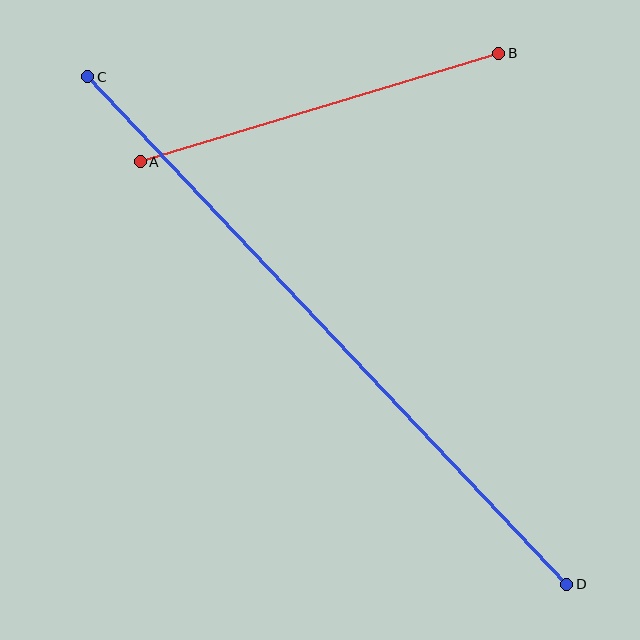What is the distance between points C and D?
The distance is approximately 698 pixels.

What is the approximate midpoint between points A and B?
The midpoint is at approximately (320, 108) pixels.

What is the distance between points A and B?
The distance is approximately 374 pixels.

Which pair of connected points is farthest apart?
Points C and D are farthest apart.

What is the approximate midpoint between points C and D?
The midpoint is at approximately (327, 331) pixels.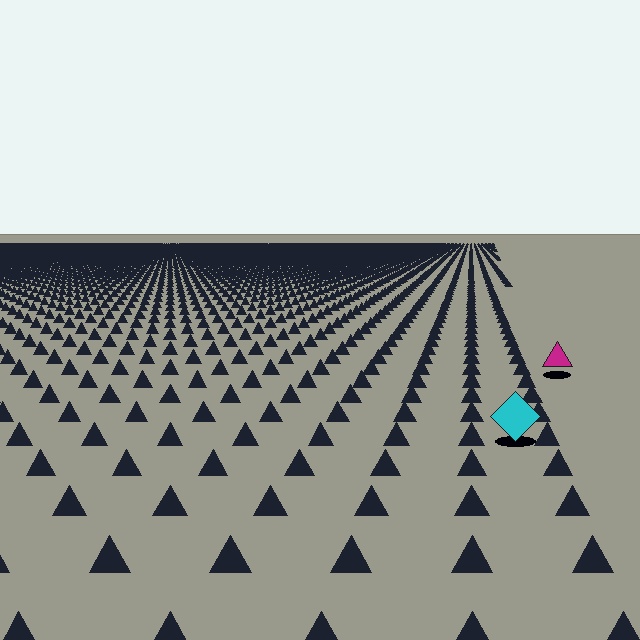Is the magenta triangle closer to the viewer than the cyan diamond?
No. The cyan diamond is closer — you can tell from the texture gradient: the ground texture is coarser near it.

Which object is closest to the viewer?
The cyan diamond is closest. The texture marks near it are larger and more spread out.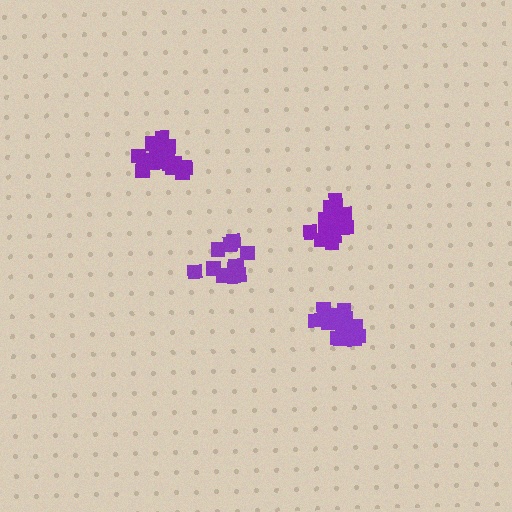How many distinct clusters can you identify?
There are 4 distinct clusters.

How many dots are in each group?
Group 1: 15 dots, Group 2: 15 dots, Group 3: 20 dots, Group 4: 20 dots (70 total).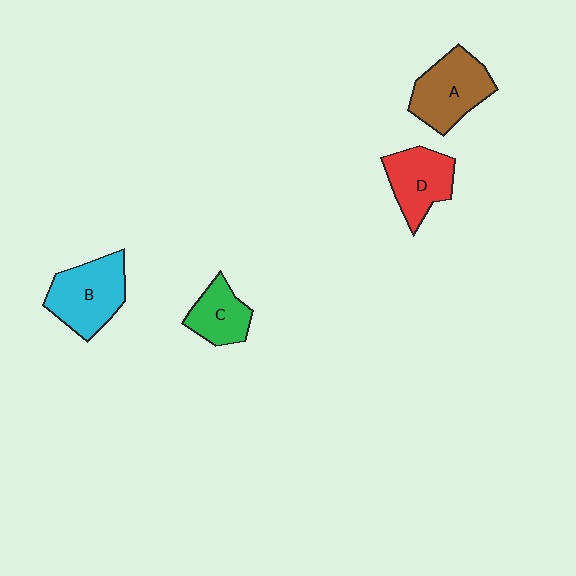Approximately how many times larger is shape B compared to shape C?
Approximately 1.5 times.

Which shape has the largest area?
Shape B (cyan).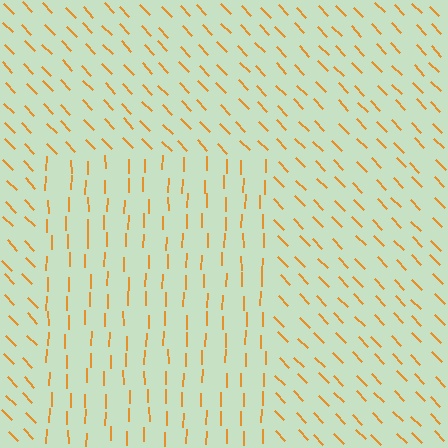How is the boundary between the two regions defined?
The boundary is defined purely by a change in line orientation (approximately 45 degrees difference). All lines are the same color and thickness.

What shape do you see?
I see a rectangle.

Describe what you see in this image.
The image is filled with small orange line segments. A rectangle region in the image has lines oriented differently from the surrounding lines, creating a visible texture boundary.